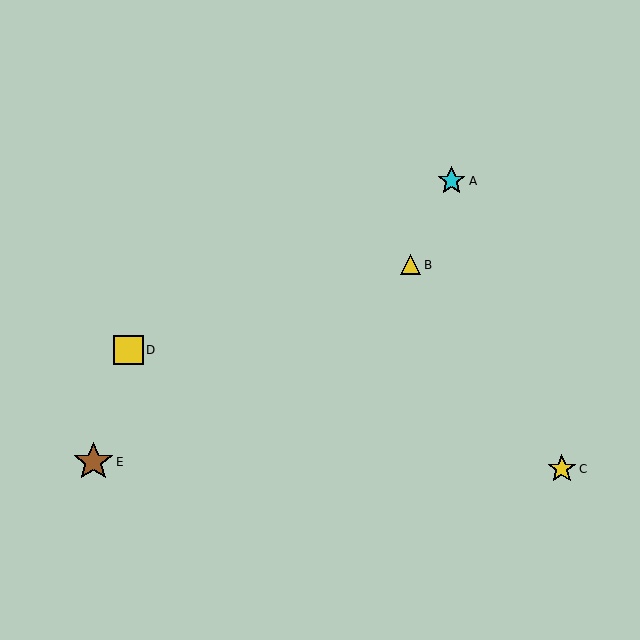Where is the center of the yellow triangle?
The center of the yellow triangle is at (411, 265).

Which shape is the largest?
The brown star (labeled E) is the largest.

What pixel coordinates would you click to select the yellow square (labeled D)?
Click at (128, 350) to select the yellow square D.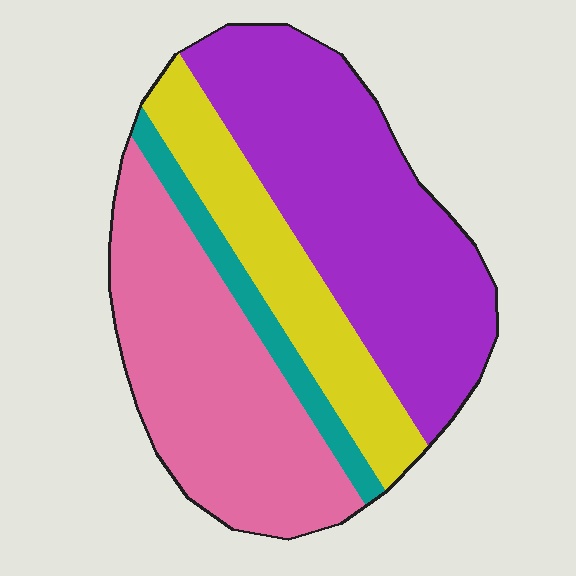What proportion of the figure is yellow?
Yellow takes up about one fifth (1/5) of the figure.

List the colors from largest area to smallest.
From largest to smallest: purple, pink, yellow, teal.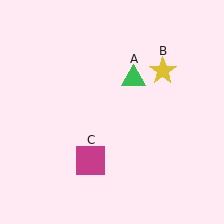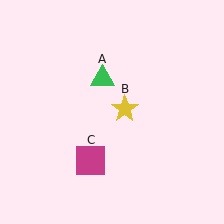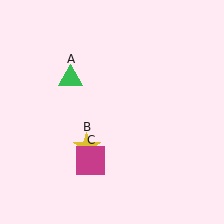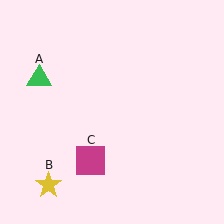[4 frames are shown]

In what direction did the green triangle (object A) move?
The green triangle (object A) moved left.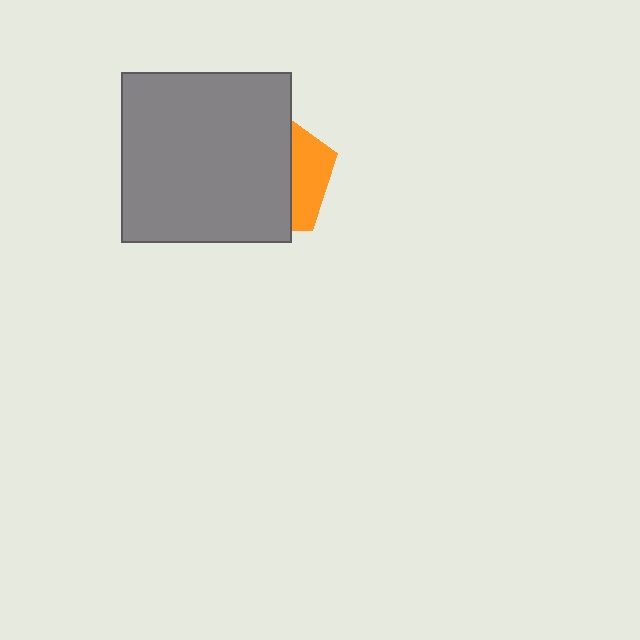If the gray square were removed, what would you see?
You would see the complete orange pentagon.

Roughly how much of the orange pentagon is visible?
A small part of it is visible (roughly 30%).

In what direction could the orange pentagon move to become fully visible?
The orange pentagon could move right. That would shift it out from behind the gray square entirely.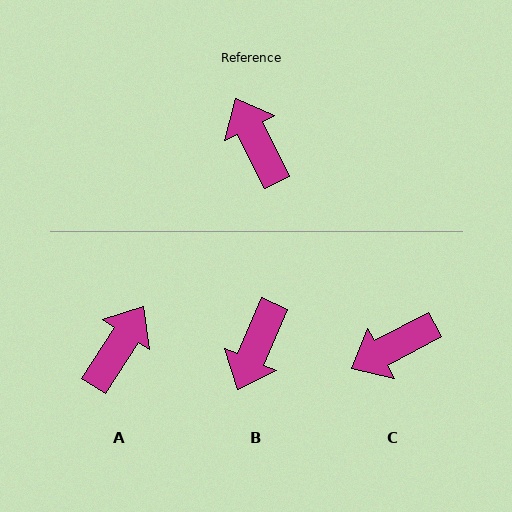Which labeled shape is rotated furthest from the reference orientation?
B, about 130 degrees away.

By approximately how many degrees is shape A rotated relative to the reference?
Approximately 59 degrees clockwise.